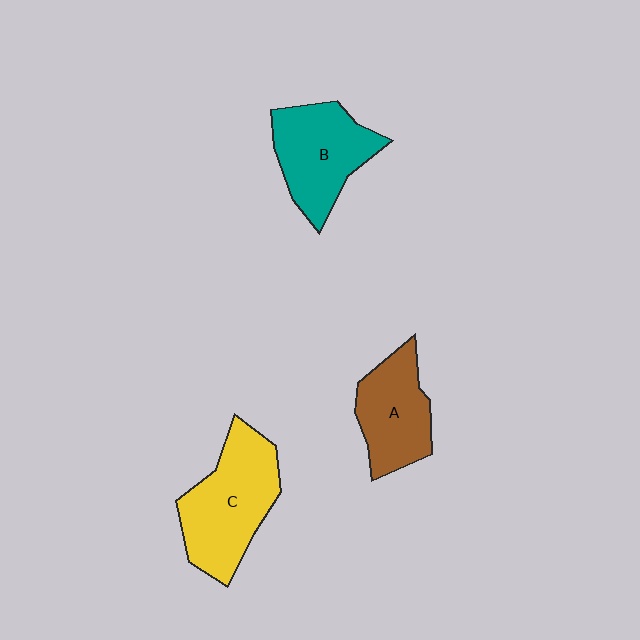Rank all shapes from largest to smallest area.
From largest to smallest: C (yellow), B (teal), A (brown).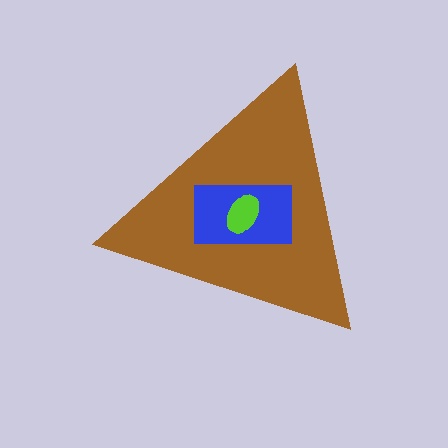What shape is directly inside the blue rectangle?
The lime ellipse.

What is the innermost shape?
The lime ellipse.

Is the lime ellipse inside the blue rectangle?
Yes.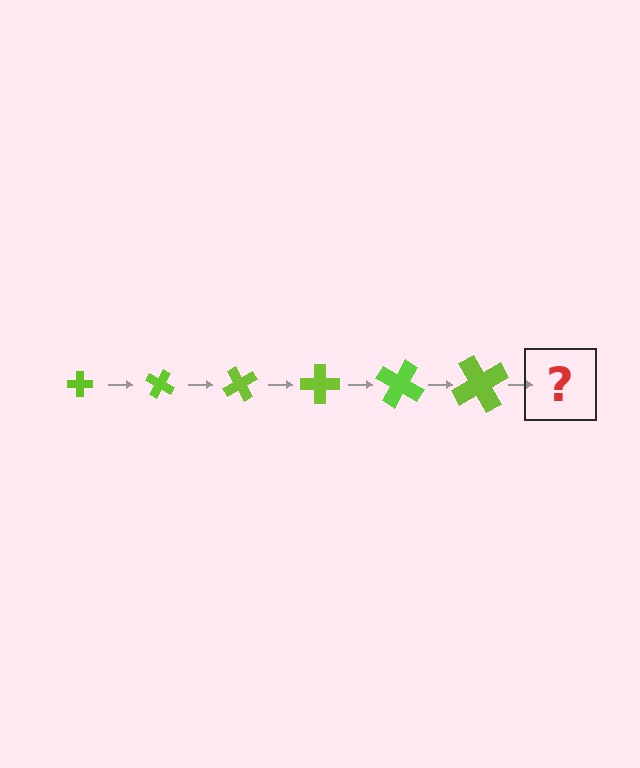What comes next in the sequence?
The next element should be a cross, larger than the previous one and rotated 180 degrees from the start.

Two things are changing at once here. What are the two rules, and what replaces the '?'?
The two rules are that the cross grows larger each step and it rotates 30 degrees each step. The '?' should be a cross, larger than the previous one and rotated 180 degrees from the start.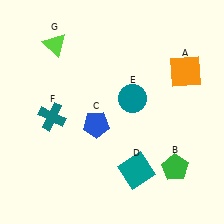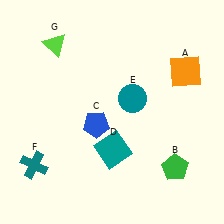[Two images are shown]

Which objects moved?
The objects that moved are: the teal square (D), the teal cross (F).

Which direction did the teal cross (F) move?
The teal cross (F) moved down.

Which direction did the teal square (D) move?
The teal square (D) moved left.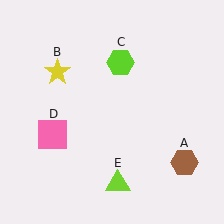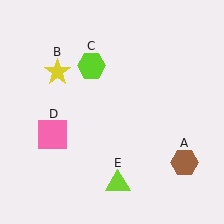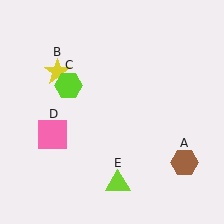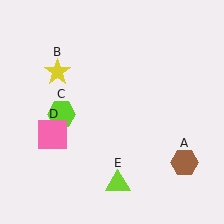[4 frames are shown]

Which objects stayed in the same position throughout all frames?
Brown hexagon (object A) and yellow star (object B) and pink square (object D) and lime triangle (object E) remained stationary.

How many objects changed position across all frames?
1 object changed position: lime hexagon (object C).